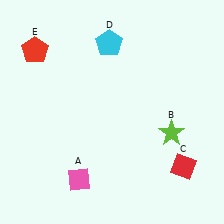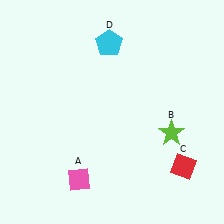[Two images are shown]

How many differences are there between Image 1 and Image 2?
There is 1 difference between the two images.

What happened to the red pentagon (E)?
The red pentagon (E) was removed in Image 2. It was in the top-left area of Image 1.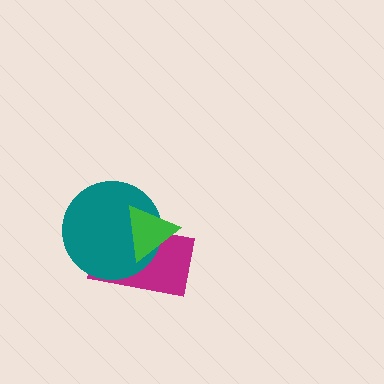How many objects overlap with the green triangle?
2 objects overlap with the green triangle.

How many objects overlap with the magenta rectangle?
2 objects overlap with the magenta rectangle.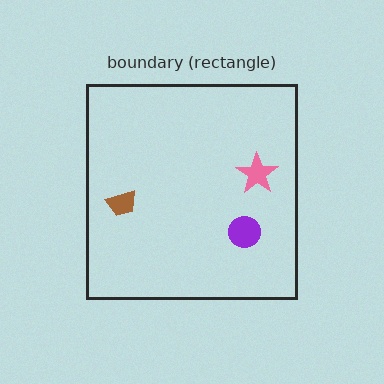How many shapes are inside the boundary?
3 inside, 0 outside.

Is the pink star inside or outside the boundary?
Inside.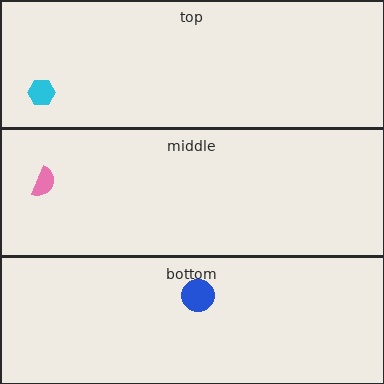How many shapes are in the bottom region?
1.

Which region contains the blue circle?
The bottom region.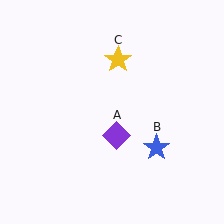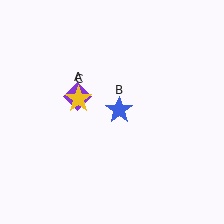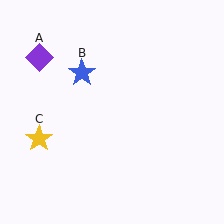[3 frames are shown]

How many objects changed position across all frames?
3 objects changed position: purple diamond (object A), blue star (object B), yellow star (object C).